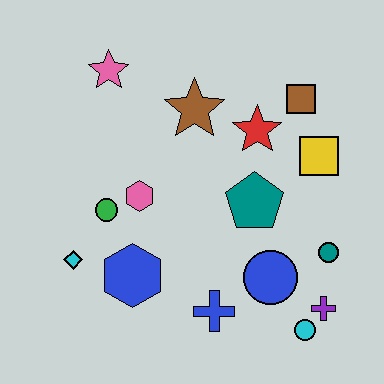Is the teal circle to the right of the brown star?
Yes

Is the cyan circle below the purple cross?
Yes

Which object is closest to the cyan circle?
The purple cross is closest to the cyan circle.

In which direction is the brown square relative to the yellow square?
The brown square is above the yellow square.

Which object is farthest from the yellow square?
The cyan diamond is farthest from the yellow square.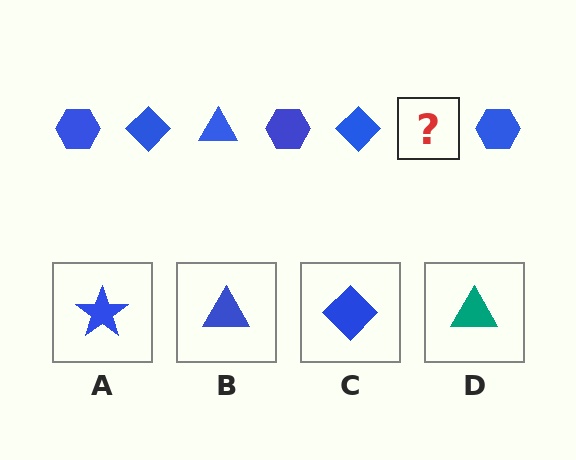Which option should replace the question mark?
Option B.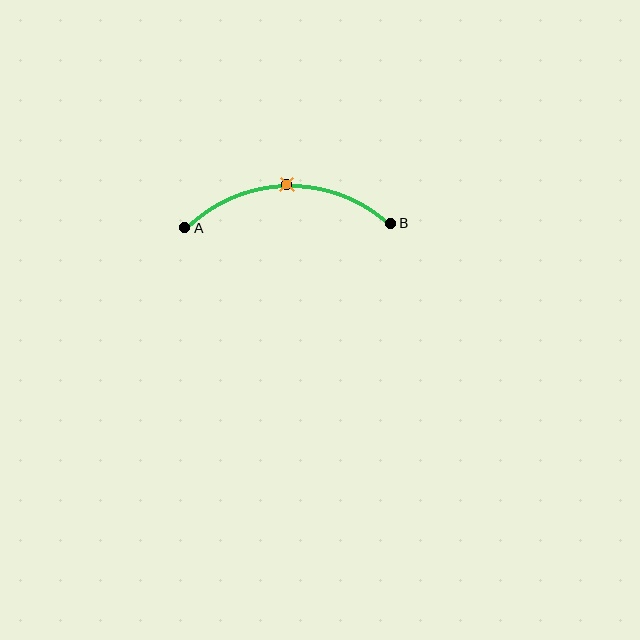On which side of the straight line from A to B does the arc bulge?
The arc bulges above the straight line connecting A and B.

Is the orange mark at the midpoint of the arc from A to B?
Yes. The orange mark lies on the arc at equal arc-length from both A and B — it is the arc midpoint.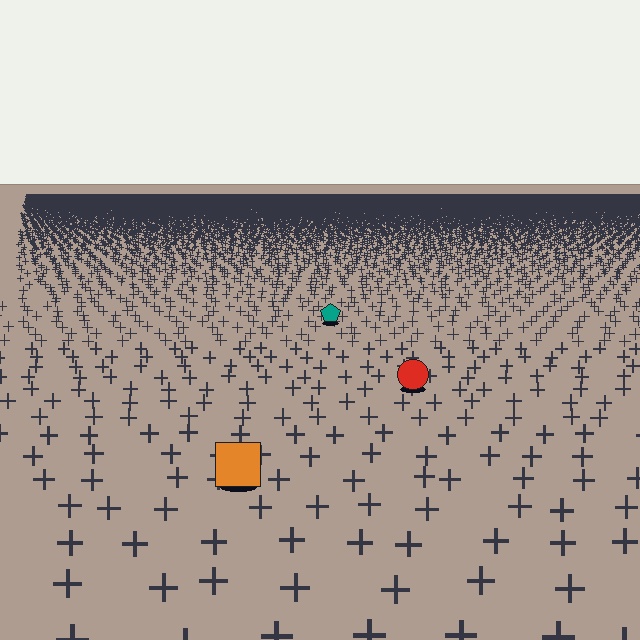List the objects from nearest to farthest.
From nearest to farthest: the orange square, the red circle, the teal pentagon.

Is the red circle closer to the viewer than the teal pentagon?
Yes. The red circle is closer — you can tell from the texture gradient: the ground texture is coarser near it.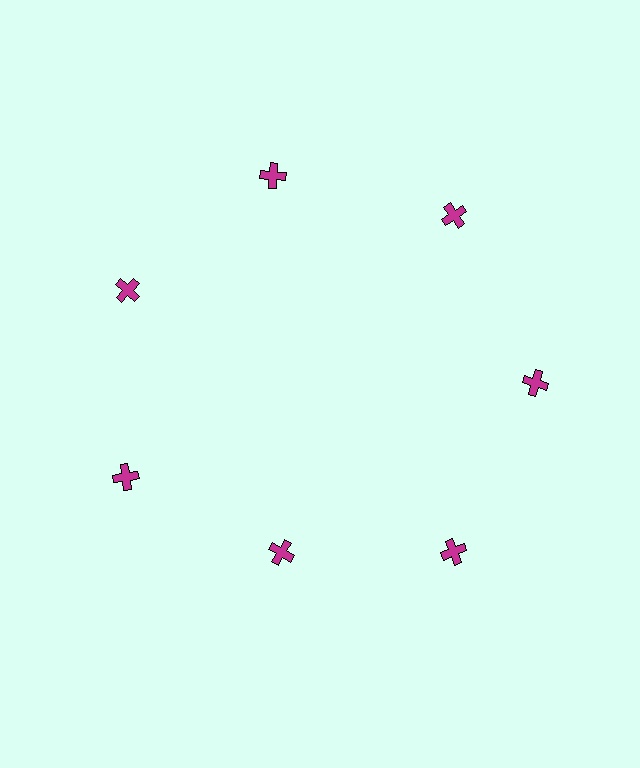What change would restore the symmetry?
The symmetry would be restored by moving it outward, back onto the ring so that all 7 crosses sit at equal angles and equal distance from the center.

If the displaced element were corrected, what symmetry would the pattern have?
It would have 7-fold rotational symmetry — the pattern would map onto itself every 51 degrees.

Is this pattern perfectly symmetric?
No. The 7 magenta crosses are arranged in a ring, but one element near the 6 o'clock position is pulled inward toward the center, breaking the 7-fold rotational symmetry.